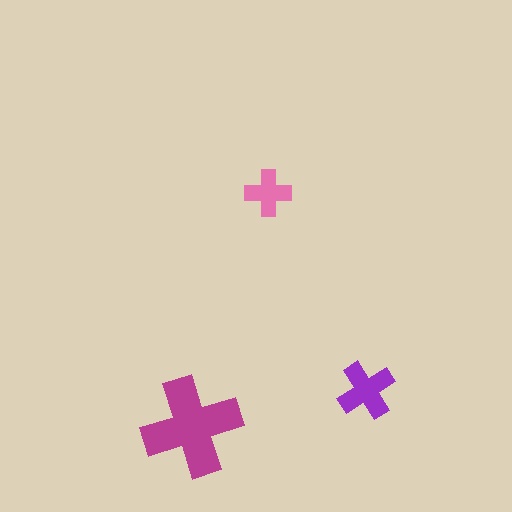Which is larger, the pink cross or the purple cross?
The purple one.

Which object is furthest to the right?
The purple cross is rightmost.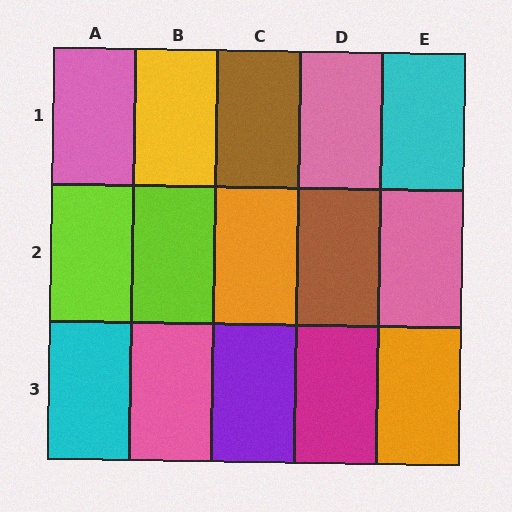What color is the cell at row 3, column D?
Magenta.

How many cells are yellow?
1 cell is yellow.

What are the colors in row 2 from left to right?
Lime, lime, orange, brown, pink.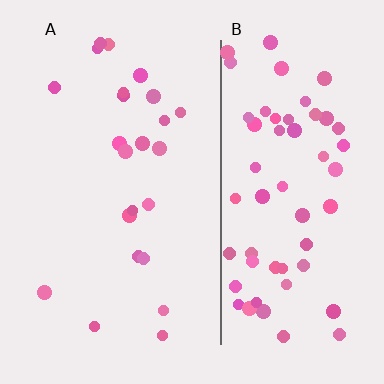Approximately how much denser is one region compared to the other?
Approximately 2.6× — region B over region A.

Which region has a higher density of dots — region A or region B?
B (the right).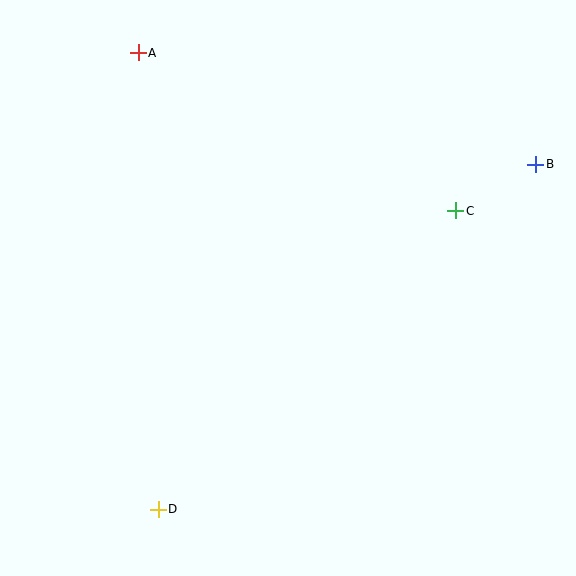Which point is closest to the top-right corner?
Point B is closest to the top-right corner.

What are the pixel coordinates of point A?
Point A is at (138, 53).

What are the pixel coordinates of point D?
Point D is at (158, 509).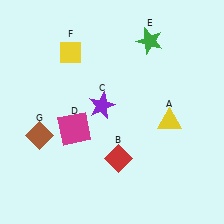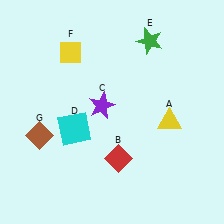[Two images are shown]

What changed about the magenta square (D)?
In Image 1, D is magenta. In Image 2, it changed to cyan.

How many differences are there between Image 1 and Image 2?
There is 1 difference between the two images.